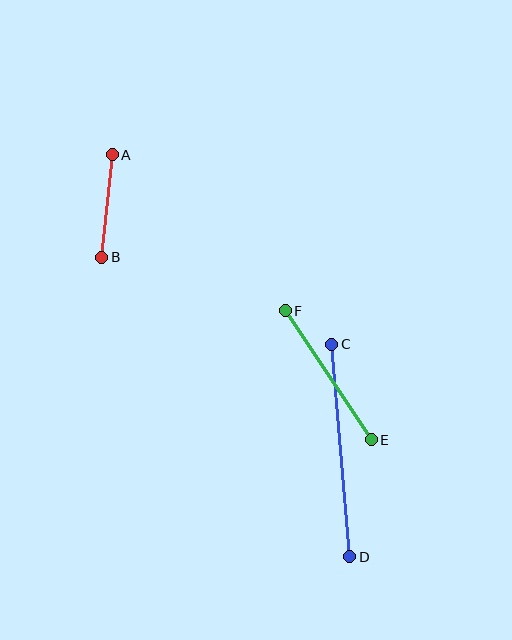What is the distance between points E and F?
The distance is approximately 155 pixels.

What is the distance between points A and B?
The distance is approximately 103 pixels.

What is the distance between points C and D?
The distance is approximately 213 pixels.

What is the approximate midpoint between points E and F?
The midpoint is at approximately (328, 375) pixels.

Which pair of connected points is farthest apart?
Points C and D are farthest apart.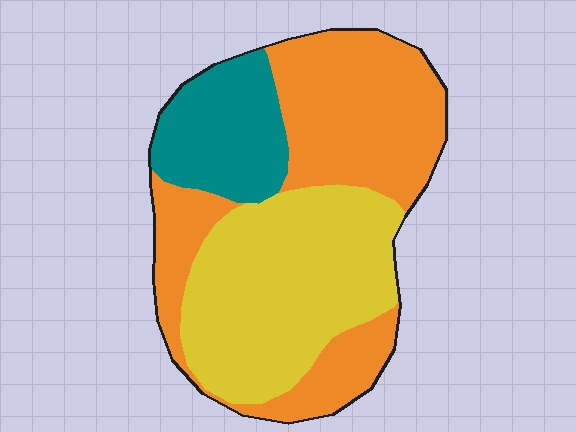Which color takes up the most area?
Orange, at roughly 45%.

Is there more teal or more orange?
Orange.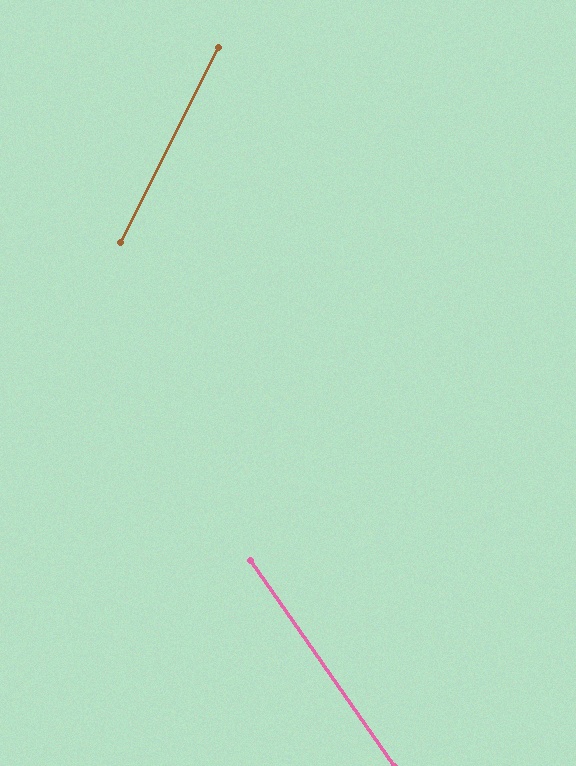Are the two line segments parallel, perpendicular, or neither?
Neither parallel nor perpendicular — they differ by about 62°.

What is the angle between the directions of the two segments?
Approximately 62 degrees.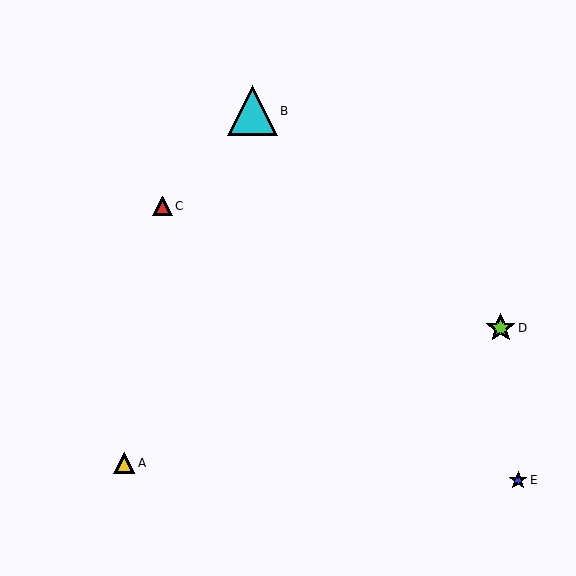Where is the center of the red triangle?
The center of the red triangle is at (163, 206).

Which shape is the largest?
The cyan triangle (labeled B) is the largest.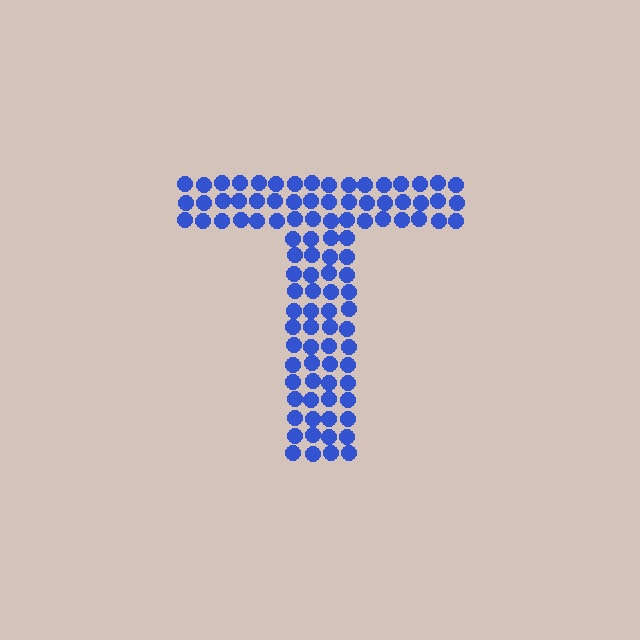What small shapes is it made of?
It is made of small circles.